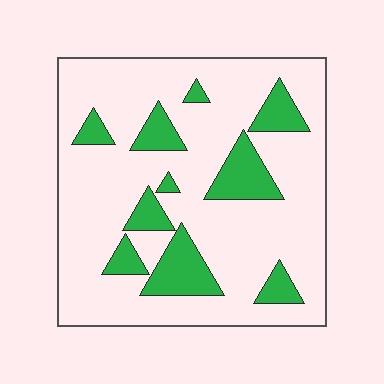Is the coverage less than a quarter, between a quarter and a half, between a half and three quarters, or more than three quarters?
Less than a quarter.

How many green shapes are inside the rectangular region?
10.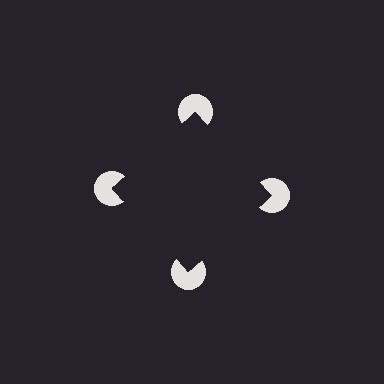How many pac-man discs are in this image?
There are 4 — one at each vertex of the illusory square.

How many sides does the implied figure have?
4 sides.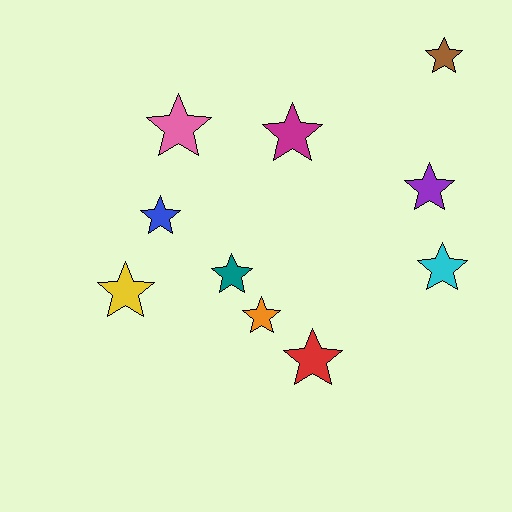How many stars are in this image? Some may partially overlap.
There are 10 stars.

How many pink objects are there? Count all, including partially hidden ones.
There is 1 pink object.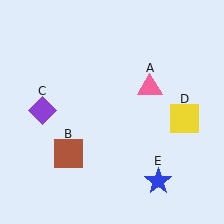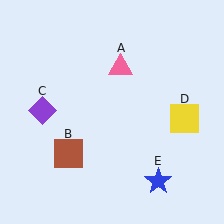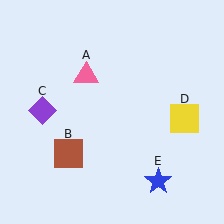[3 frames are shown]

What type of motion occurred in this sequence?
The pink triangle (object A) rotated counterclockwise around the center of the scene.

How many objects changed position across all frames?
1 object changed position: pink triangle (object A).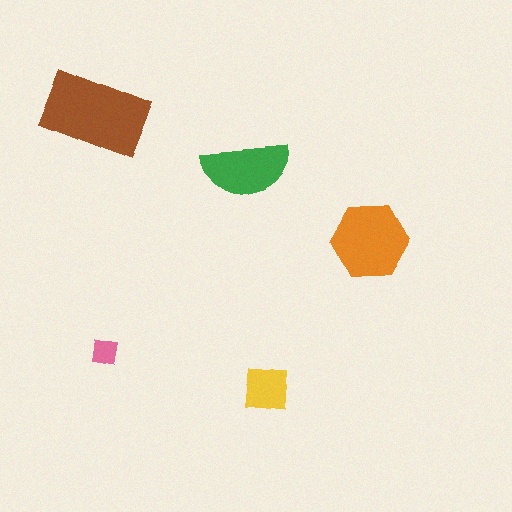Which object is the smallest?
The pink square.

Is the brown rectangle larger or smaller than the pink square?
Larger.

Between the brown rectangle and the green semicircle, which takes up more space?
The brown rectangle.